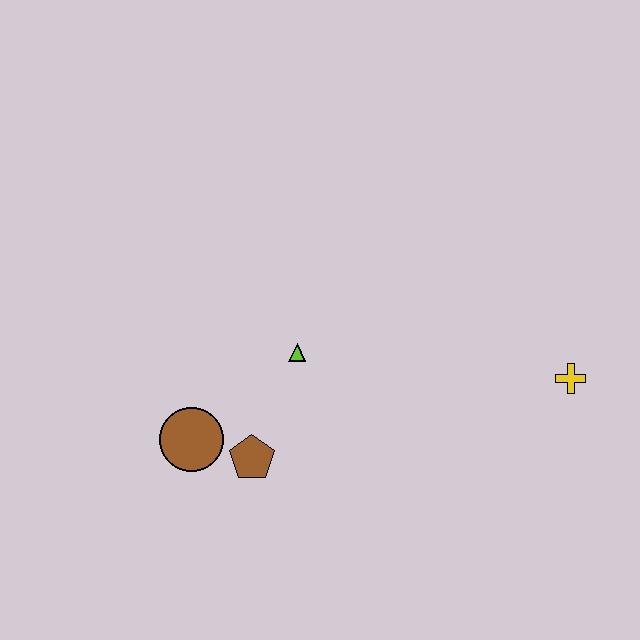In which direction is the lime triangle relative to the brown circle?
The lime triangle is to the right of the brown circle.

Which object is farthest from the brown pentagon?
The yellow cross is farthest from the brown pentagon.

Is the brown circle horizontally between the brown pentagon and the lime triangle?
No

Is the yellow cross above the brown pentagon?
Yes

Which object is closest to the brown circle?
The brown pentagon is closest to the brown circle.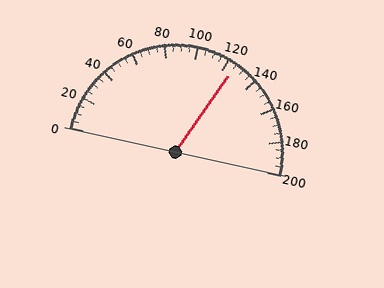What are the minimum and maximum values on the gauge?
The gauge ranges from 0 to 200.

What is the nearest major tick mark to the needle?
The nearest major tick mark is 120.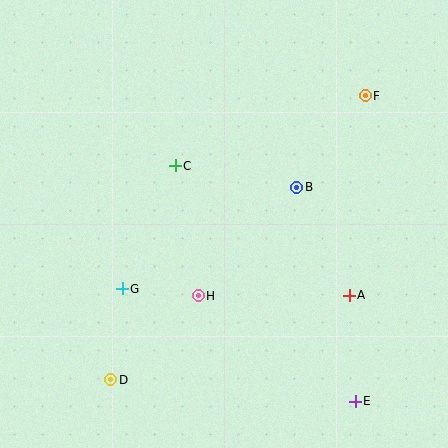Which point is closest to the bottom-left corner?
Point D is closest to the bottom-left corner.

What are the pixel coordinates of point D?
Point D is at (111, 380).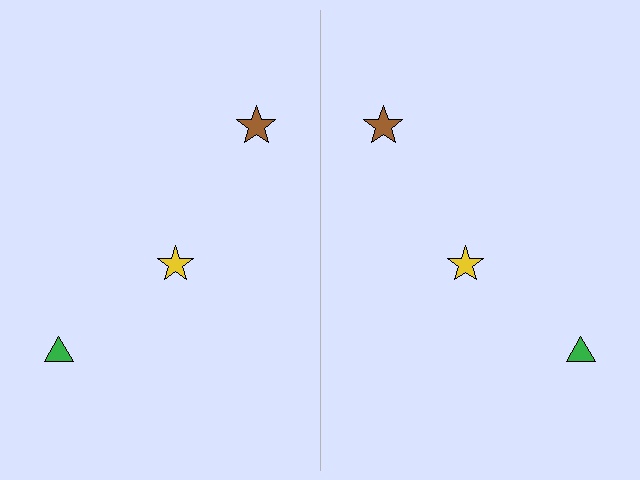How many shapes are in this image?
There are 6 shapes in this image.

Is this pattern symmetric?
Yes, this pattern has bilateral (reflection) symmetry.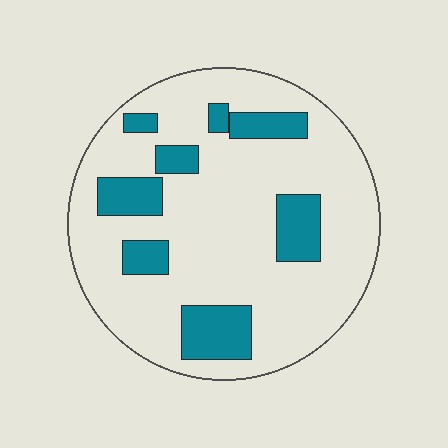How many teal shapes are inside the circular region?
8.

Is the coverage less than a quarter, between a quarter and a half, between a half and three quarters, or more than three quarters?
Less than a quarter.